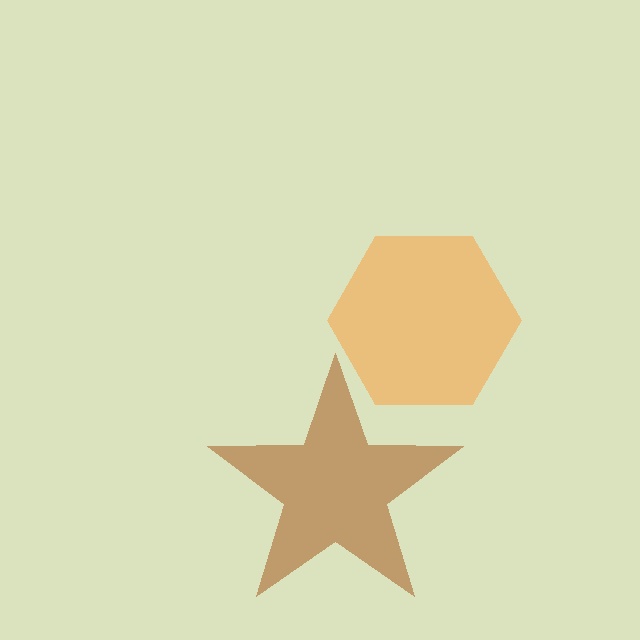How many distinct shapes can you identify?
There are 2 distinct shapes: an orange hexagon, a brown star.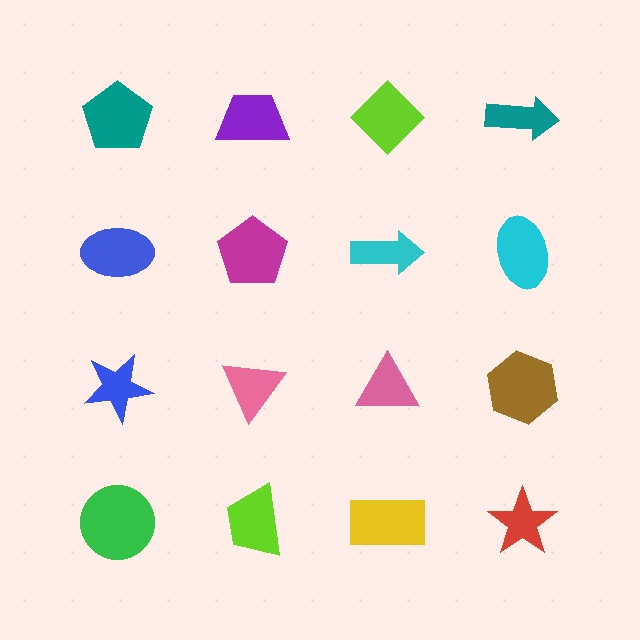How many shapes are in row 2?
4 shapes.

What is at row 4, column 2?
A lime trapezoid.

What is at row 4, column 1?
A green circle.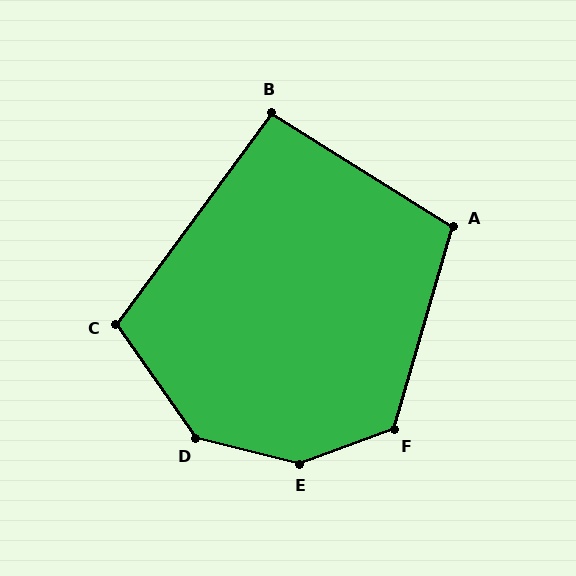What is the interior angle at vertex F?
Approximately 127 degrees (obtuse).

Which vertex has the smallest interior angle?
B, at approximately 94 degrees.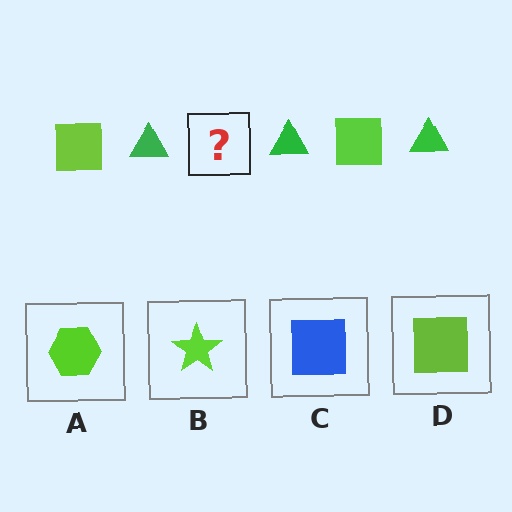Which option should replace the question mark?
Option D.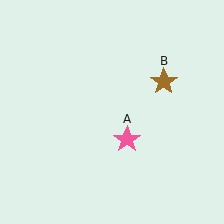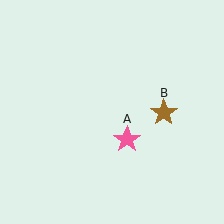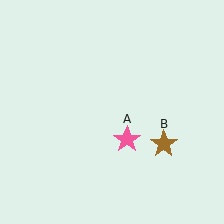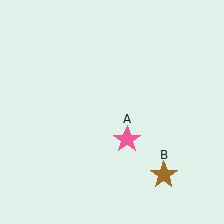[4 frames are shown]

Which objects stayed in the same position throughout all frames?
Pink star (object A) remained stationary.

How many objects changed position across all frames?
1 object changed position: brown star (object B).